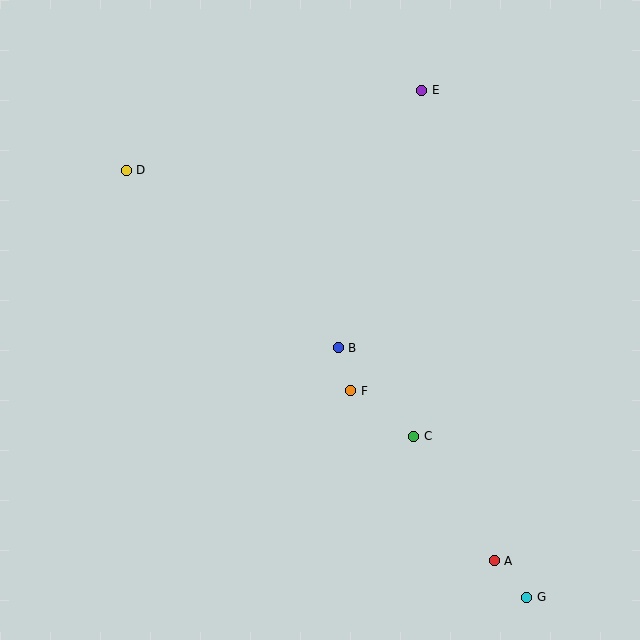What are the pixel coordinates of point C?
Point C is at (414, 436).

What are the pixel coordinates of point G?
Point G is at (527, 597).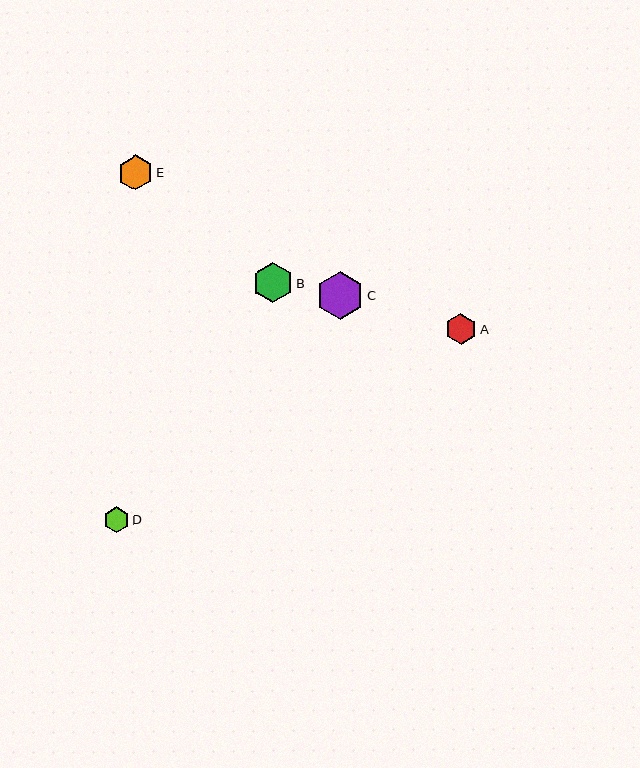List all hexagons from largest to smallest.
From largest to smallest: C, B, E, A, D.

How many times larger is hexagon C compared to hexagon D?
Hexagon C is approximately 1.9 times the size of hexagon D.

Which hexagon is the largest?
Hexagon C is the largest with a size of approximately 48 pixels.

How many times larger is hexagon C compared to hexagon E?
Hexagon C is approximately 1.4 times the size of hexagon E.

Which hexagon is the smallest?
Hexagon D is the smallest with a size of approximately 25 pixels.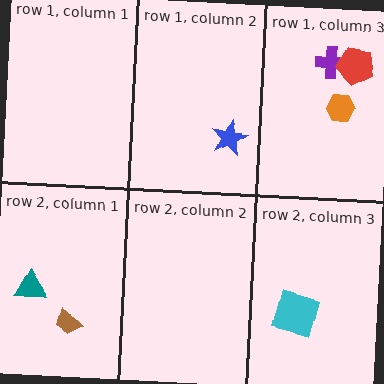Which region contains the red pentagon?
The row 1, column 3 region.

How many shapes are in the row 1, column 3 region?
3.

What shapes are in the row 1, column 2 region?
The blue star.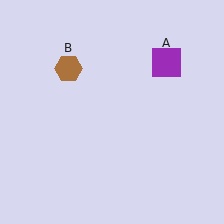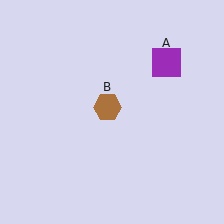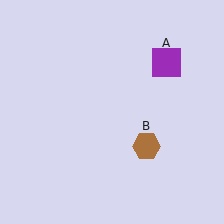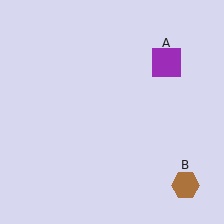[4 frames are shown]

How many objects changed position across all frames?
1 object changed position: brown hexagon (object B).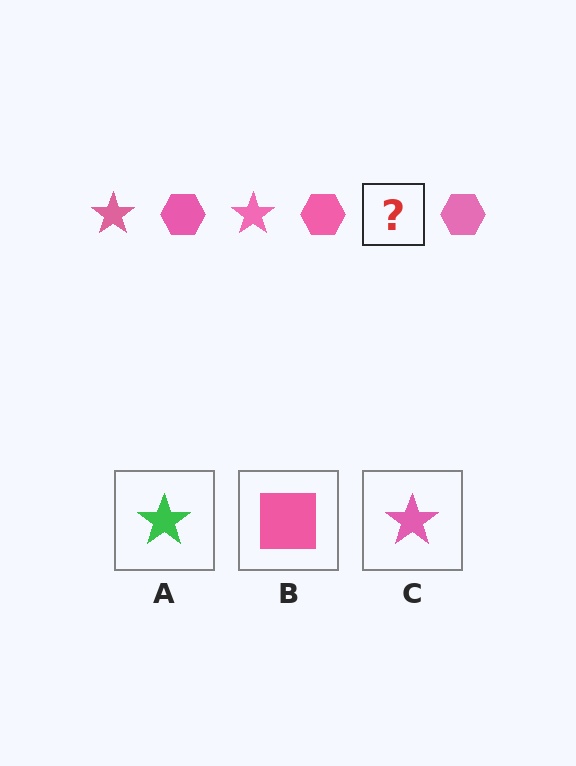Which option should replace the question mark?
Option C.